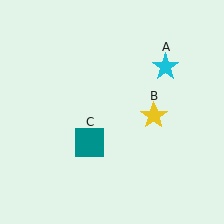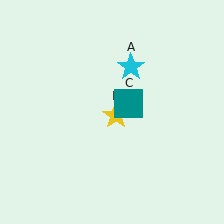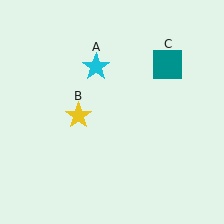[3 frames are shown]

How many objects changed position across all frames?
3 objects changed position: cyan star (object A), yellow star (object B), teal square (object C).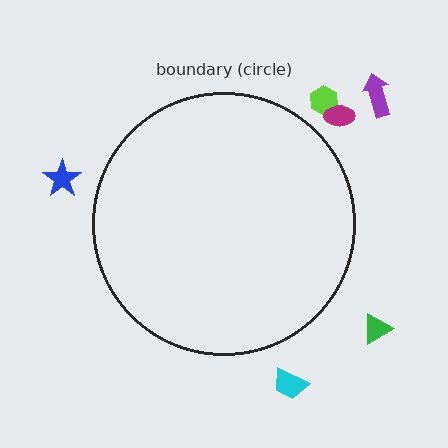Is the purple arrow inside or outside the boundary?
Outside.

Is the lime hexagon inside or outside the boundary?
Outside.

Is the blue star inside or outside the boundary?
Outside.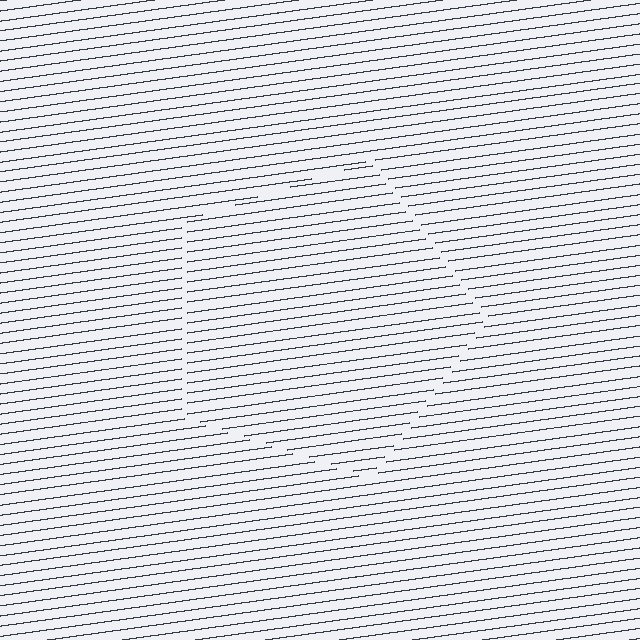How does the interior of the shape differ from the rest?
The interior of the shape contains the same grating, shifted by half a period — the contour is defined by the phase discontinuity where line-ends from the inner and outer gratings abut.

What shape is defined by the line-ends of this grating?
An illusory pentagon. The interior of the shape contains the same grating, shifted by half a period — the contour is defined by the phase discontinuity where line-ends from the inner and outer gratings abut.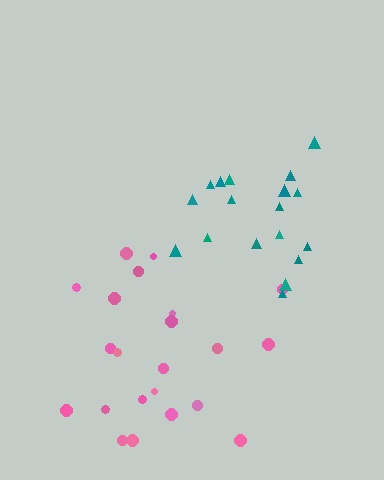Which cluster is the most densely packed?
Teal.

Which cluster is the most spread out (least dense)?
Pink.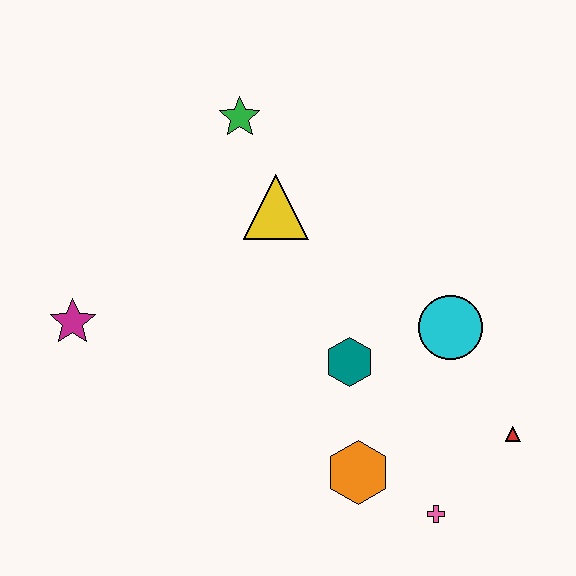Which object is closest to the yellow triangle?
The green star is closest to the yellow triangle.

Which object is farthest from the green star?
The pink cross is farthest from the green star.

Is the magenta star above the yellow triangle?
No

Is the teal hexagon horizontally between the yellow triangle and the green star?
No